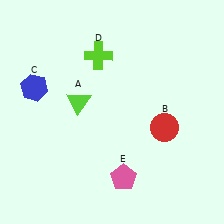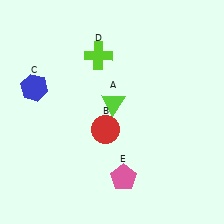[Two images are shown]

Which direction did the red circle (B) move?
The red circle (B) moved left.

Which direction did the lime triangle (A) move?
The lime triangle (A) moved right.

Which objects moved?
The objects that moved are: the lime triangle (A), the red circle (B).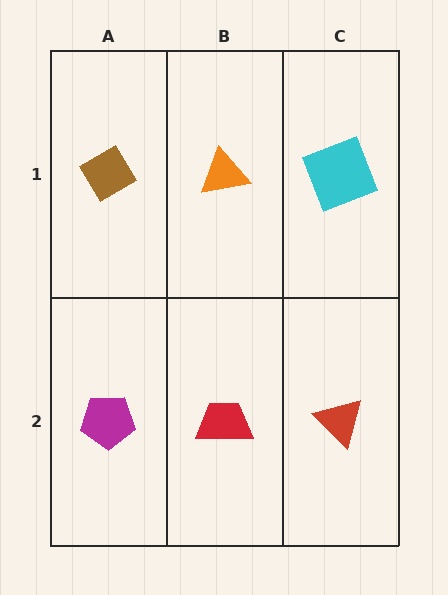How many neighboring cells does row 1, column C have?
2.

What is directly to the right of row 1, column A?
An orange triangle.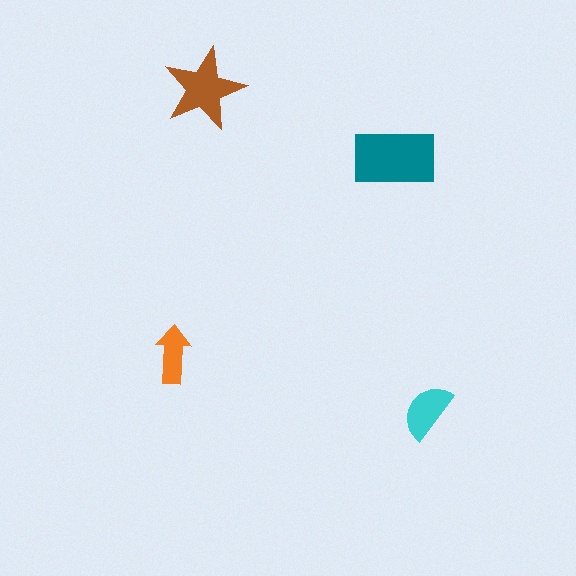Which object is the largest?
The teal rectangle.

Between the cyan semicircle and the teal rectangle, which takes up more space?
The teal rectangle.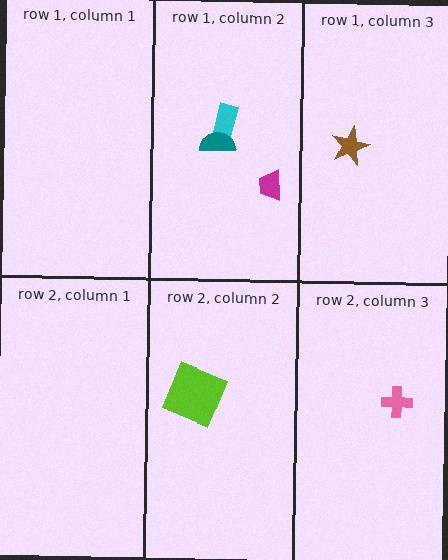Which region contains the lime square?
The row 2, column 2 region.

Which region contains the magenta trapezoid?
The row 1, column 2 region.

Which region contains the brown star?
The row 1, column 3 region.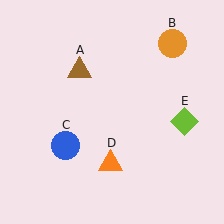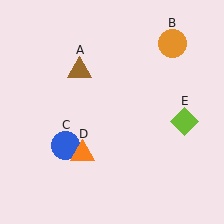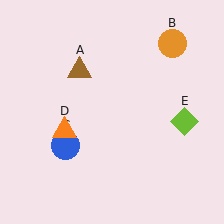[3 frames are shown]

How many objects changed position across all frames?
1 object changed position: orange triangle (object D).